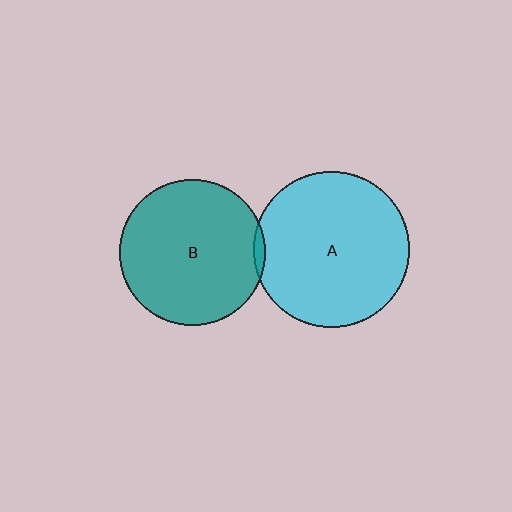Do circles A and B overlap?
Yes.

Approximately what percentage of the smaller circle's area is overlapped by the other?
Approximately 5%.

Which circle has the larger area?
Circle A (cyan).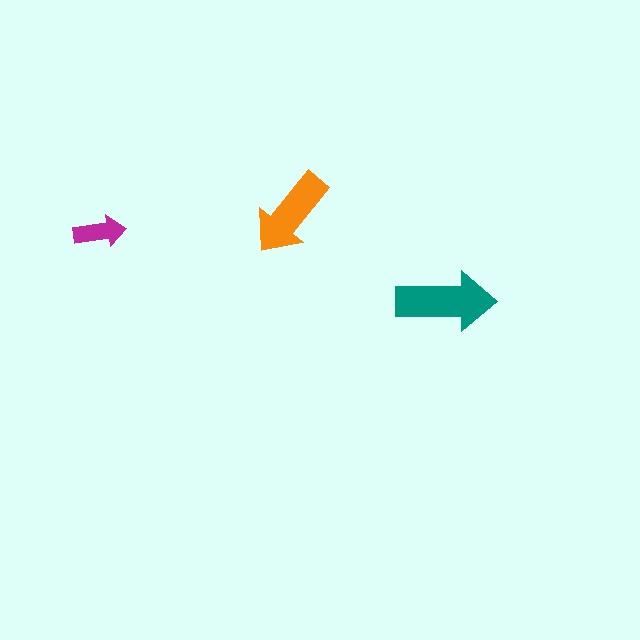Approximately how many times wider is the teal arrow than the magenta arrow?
About 2 times wider.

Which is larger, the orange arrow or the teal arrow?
The teal one.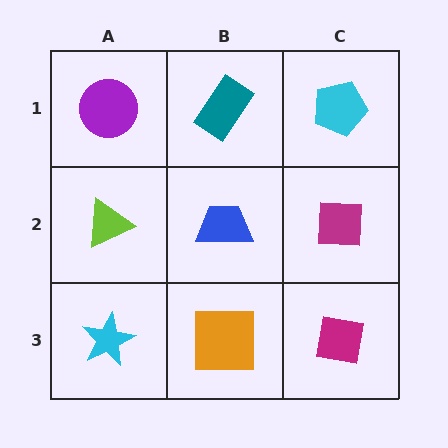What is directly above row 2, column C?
A cyan pentagon.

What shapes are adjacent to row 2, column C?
A cyan pentagon (row 1, column C), a magenta square (row 3, column C), a blue trapezoid (row 2, column B).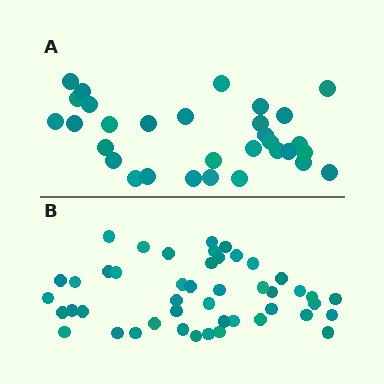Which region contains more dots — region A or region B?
Region B (the bottom region) has more dots.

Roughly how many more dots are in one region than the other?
Region B has approximately 15 more dots than region A.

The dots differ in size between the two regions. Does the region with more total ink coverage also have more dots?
No. Region A has more total ink coverage because its dots are larger, but region B actually contains more individual dots. Total area can be misleading — the number of items is what matters here.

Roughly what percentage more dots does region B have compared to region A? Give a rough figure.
About 50% more.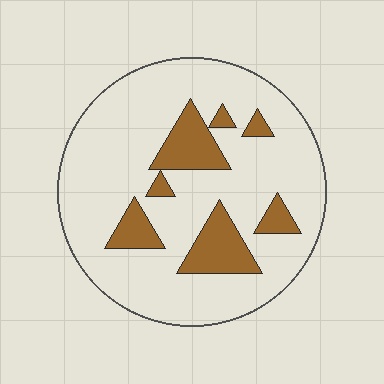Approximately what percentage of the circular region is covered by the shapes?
Approximately 20%.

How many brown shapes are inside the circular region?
7.